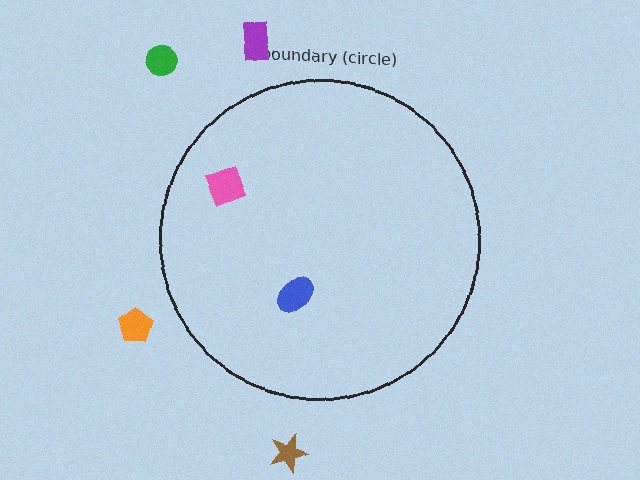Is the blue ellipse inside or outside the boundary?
Inside.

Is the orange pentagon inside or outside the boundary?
Outside.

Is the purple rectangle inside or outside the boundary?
Outside.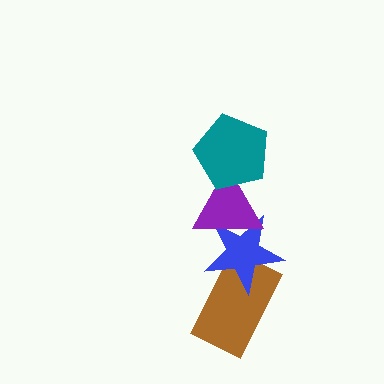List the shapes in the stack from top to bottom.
From top to bottom: the teal pentagon, the purple triangle, the blue star, the brown rectangle.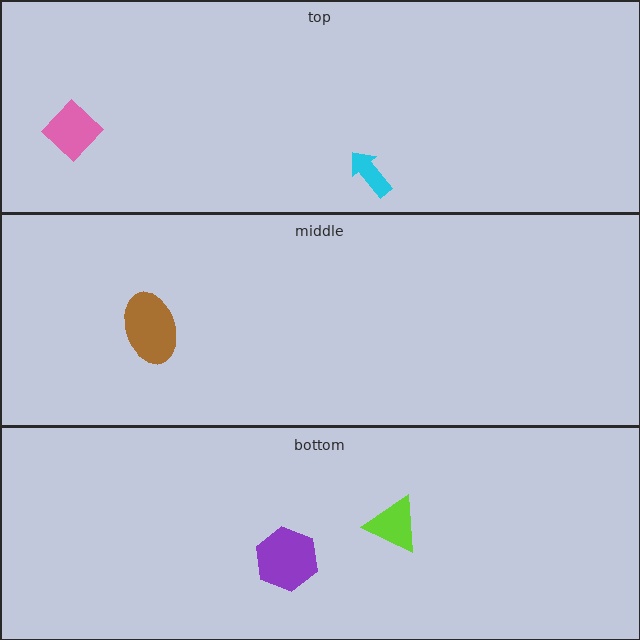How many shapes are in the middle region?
1.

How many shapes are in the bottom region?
2.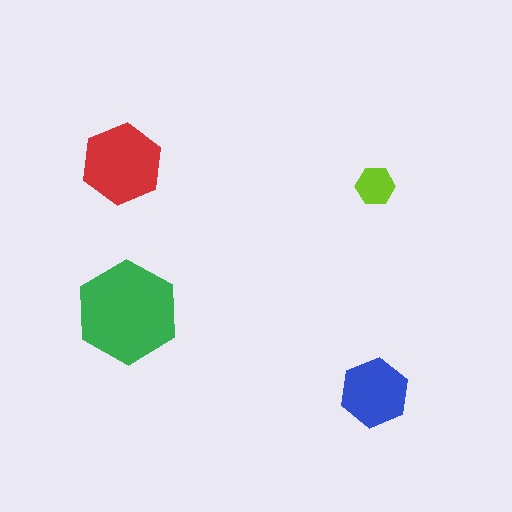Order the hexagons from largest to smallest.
the green one, the red one, the blue one, the lime one.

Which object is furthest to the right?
The lime hexagon is rightmost.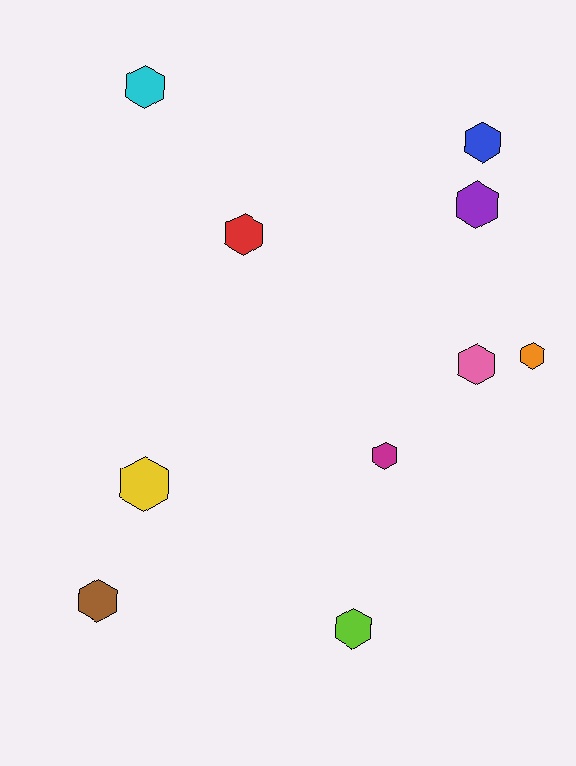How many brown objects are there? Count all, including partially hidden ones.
There is 1 brown object.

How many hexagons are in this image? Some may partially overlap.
There are 10 hexagons.